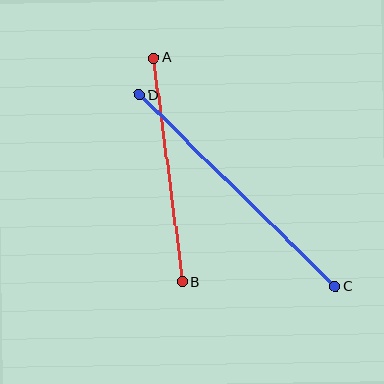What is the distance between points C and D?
The distance is approximately 274 pixels.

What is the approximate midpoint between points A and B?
The midpoint is at approximately (168, 170) pixels.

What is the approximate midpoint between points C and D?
The midpoint is at approximately (237, 190) pixels.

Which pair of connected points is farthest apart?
Points C and D are farthest apart.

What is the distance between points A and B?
The distance is approximately 226 pixels.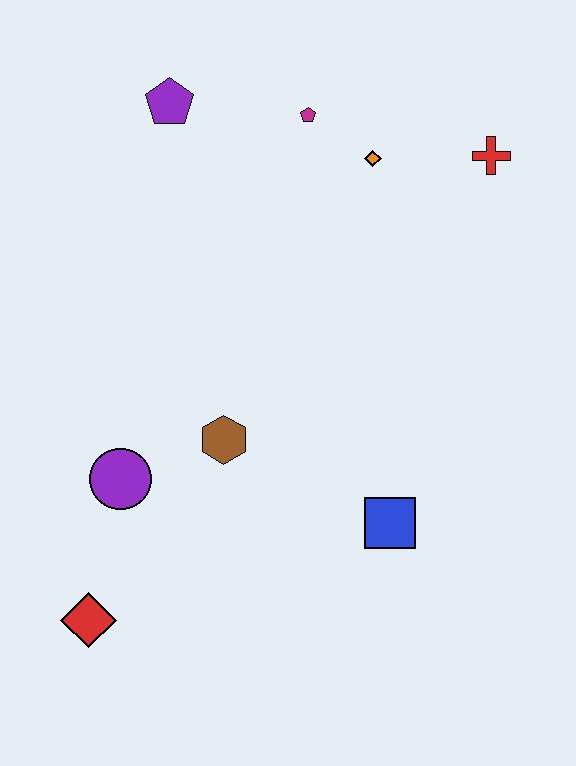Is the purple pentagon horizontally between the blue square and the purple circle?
Yes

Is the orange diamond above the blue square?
Yes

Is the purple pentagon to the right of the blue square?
No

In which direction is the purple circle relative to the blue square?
The purple circle is to the left of the blue square.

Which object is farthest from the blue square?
The purple pentagon is farthest from the blue square.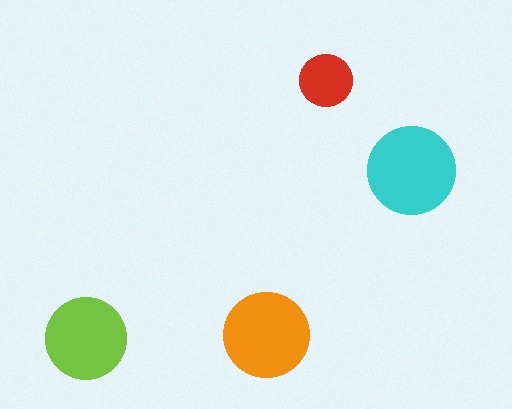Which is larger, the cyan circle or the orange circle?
The cyan one.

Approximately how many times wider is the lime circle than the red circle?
About 1.5 times wider.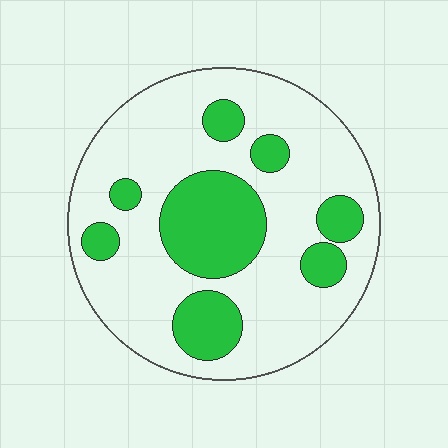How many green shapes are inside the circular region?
8.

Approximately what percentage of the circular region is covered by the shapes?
Approximately 30%.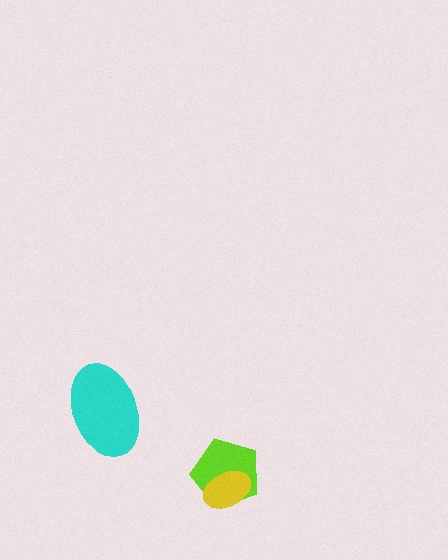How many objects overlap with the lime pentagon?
1 object overlaps with the lime pentagon.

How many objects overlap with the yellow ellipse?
1 object overlaps with the yellow ellipse.